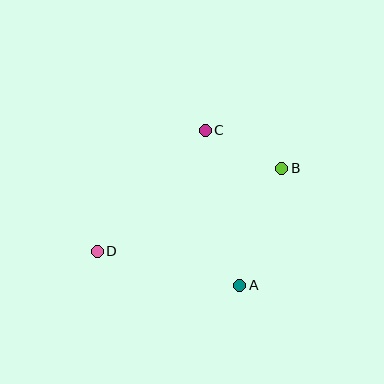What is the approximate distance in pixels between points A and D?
The distance between A and D is approximately 147 pixels.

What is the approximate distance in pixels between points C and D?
The distance between C and D is approximately 162 pixels.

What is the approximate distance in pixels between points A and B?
The distance between A and B is approximately 124 pixels.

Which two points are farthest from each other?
Points B and D are farthest from each other.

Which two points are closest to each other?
Points B and C are closest to each other.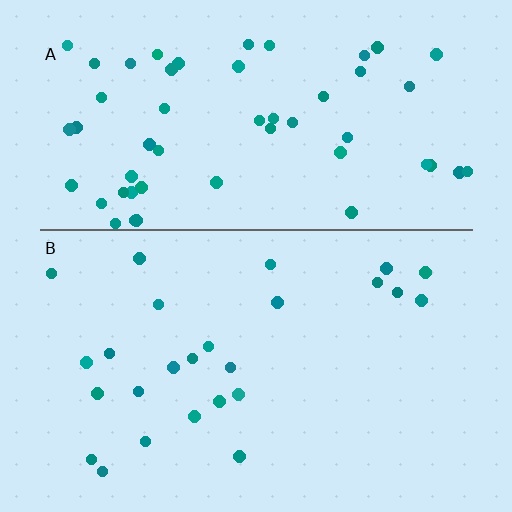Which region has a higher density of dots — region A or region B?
A (the top).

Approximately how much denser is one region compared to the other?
Approximately 2.2× — region A over region B.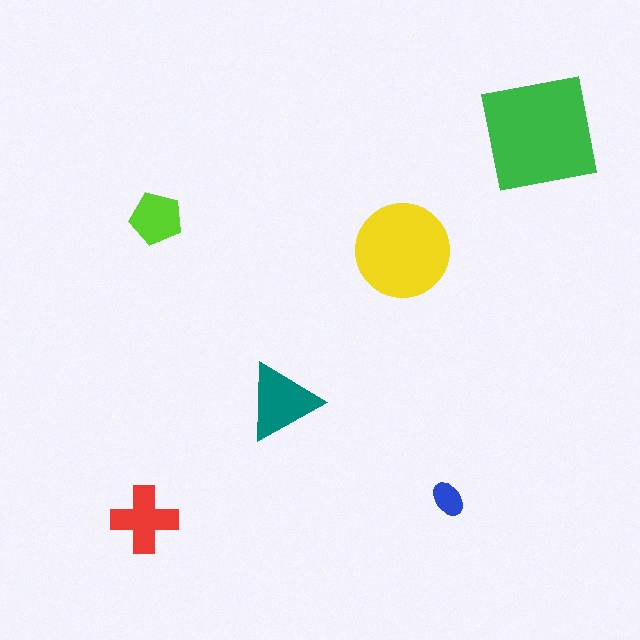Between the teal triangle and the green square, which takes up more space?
The green square.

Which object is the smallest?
The blue ellipse.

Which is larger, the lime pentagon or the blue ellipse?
The lime pentagon.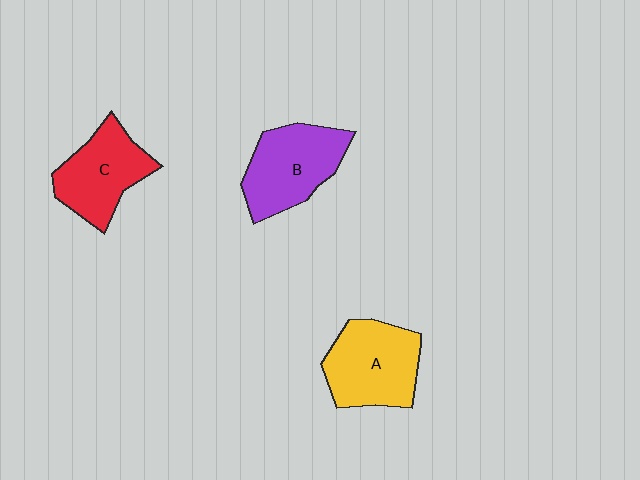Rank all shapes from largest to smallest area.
From largest to smallest: A (yellow), B (purple), C (red).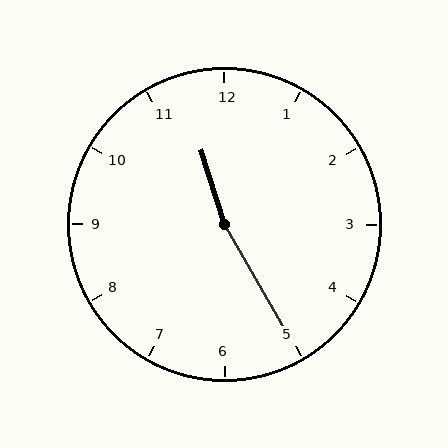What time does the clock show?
11:25.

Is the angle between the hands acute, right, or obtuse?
It is obtuse.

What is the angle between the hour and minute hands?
Approximately 168 degrees.